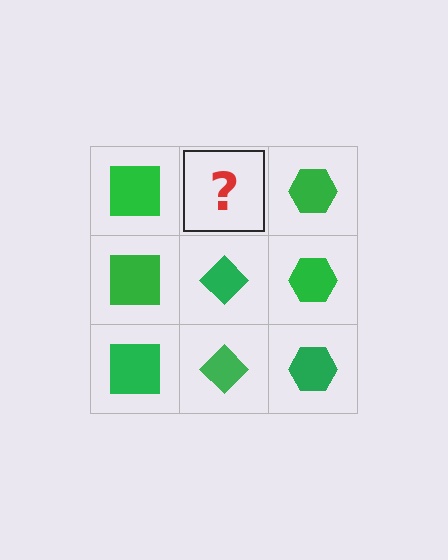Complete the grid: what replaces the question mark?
The question mark should be replaced with a green diamond.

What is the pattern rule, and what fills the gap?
The rule is that each column has a consistent shape. The gap should be filled with a green diamond.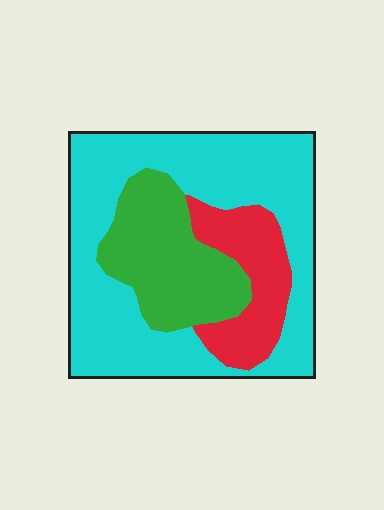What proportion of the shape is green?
Green covers 24% of the shape.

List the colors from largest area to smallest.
From largest to smallest: cyan, green, red.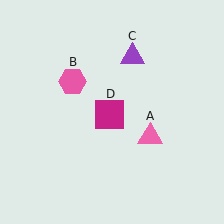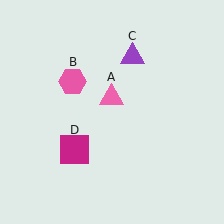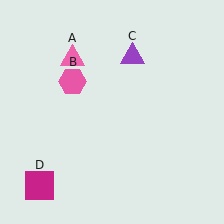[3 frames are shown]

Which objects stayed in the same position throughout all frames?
Pink hexagon (object B) and purple triangle (object C) remained stationary.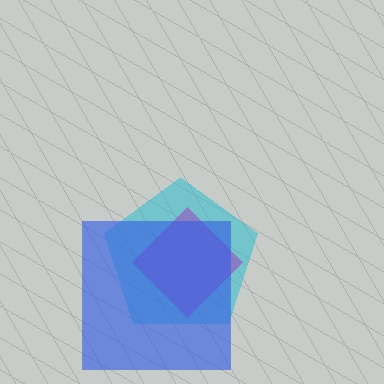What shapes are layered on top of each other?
The layered shapes are: a cyan pentagon, a purple diamond, a blue square.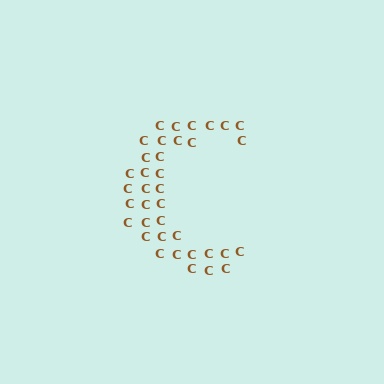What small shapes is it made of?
It is made of small letter C's.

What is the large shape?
The large shape is the letter C.